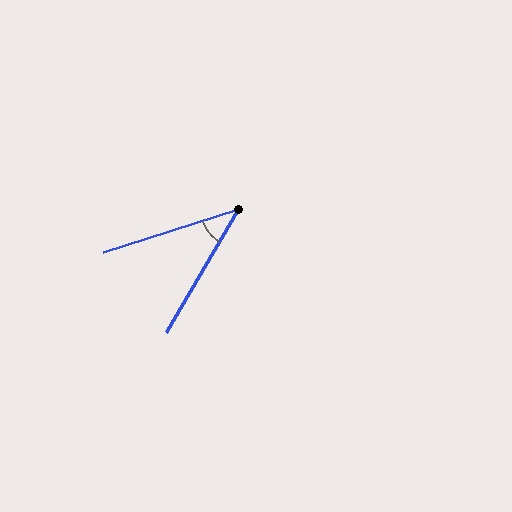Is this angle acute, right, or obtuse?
It is acute.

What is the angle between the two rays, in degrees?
Approximately 42 degrees.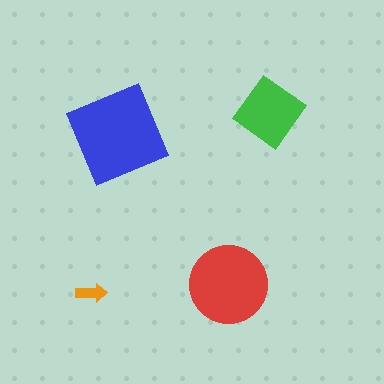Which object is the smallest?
The orange arrow.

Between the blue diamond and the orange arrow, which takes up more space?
The blue diamond.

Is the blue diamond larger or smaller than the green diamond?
Larger.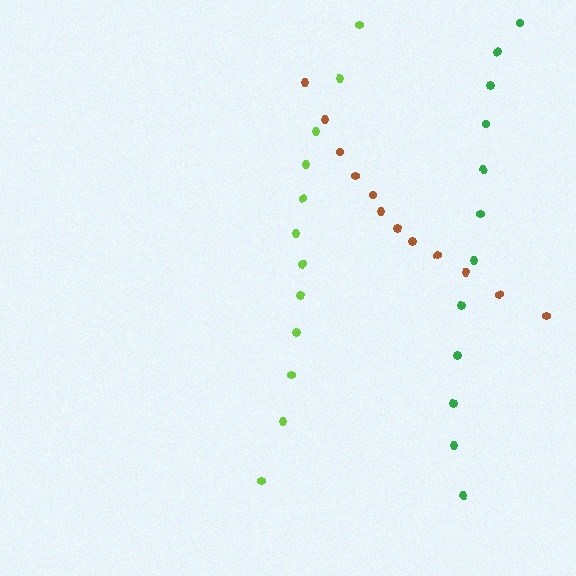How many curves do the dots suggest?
There are 3 distinct paths.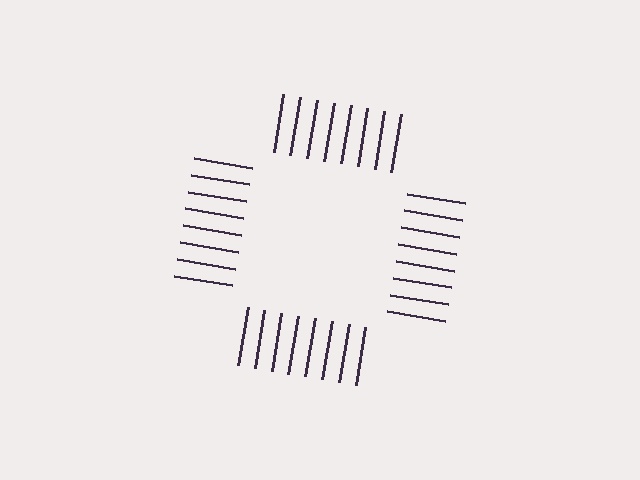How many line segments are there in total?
32 — 8 along each of the 4 edges.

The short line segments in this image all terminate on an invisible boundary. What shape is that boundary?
An illusory square — the line segments terminate on its edges but no continuous stroke is drawn.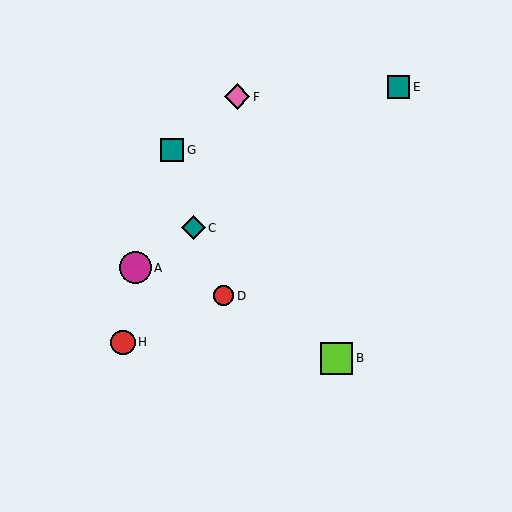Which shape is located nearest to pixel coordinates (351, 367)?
The lime square (labeled B) at (336, 358) is nearest to that location.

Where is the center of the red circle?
The center of the red circle is at (123, 342).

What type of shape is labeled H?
Shape H is a red circle.